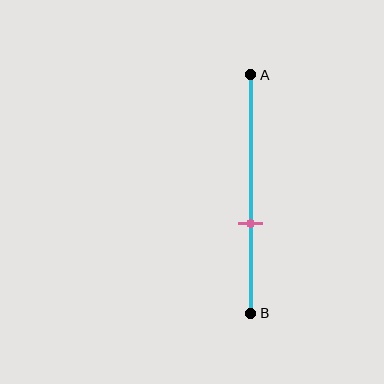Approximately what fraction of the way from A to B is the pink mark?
The pink mark is approximately 65% of the way from A to B.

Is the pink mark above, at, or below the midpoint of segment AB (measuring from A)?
The pink mark is below the midpoint of segment AB.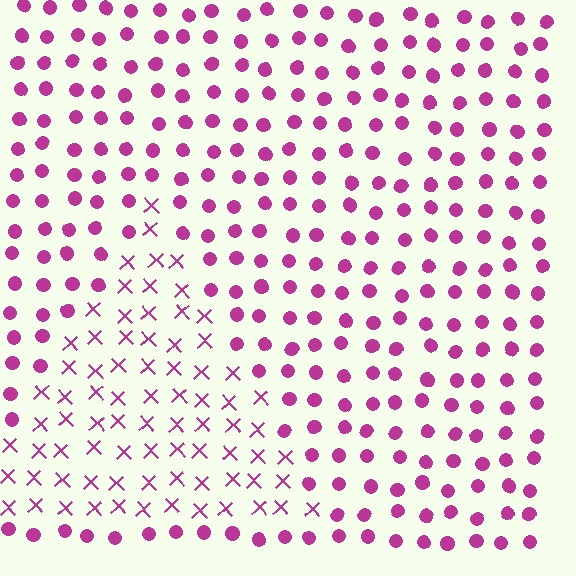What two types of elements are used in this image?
The image uses X marks inside the triangle region and circles outside it.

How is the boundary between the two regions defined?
The boundary is defined by a change in element shape: X marks inside vs. circles outside. All elements share the same color and spacing.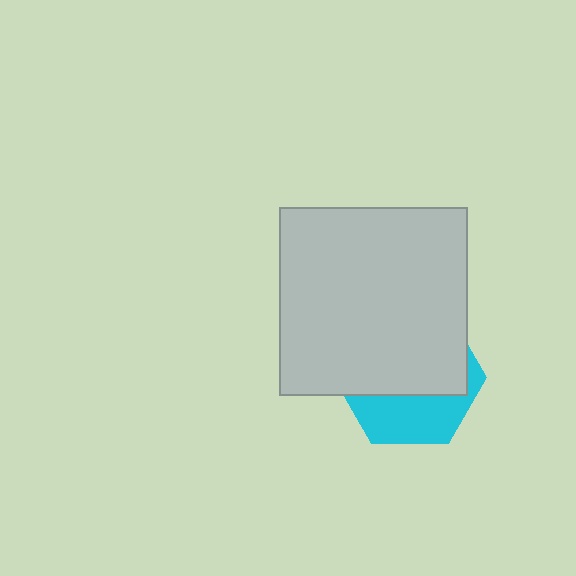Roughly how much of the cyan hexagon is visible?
A small part of it is visible (roughly 37%).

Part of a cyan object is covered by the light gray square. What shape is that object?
It is a hexagon.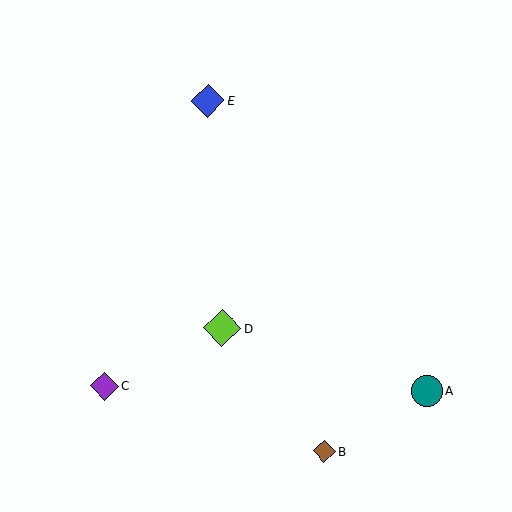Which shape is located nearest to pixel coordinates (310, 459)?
The brown diamond (labeled B) at (324, 451) is nearest to that location.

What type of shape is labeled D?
Shape D is a lime diamond.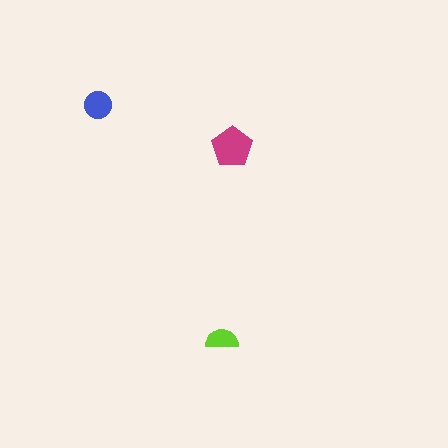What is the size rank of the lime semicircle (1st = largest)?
3rd.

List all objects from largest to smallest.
The magenta pentagon, the blue circle, the lime semicircle.